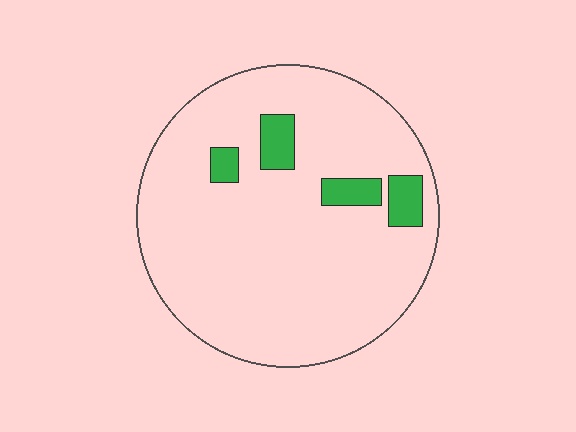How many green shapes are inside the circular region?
4.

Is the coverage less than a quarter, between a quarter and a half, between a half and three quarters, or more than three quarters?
Less than a quarter.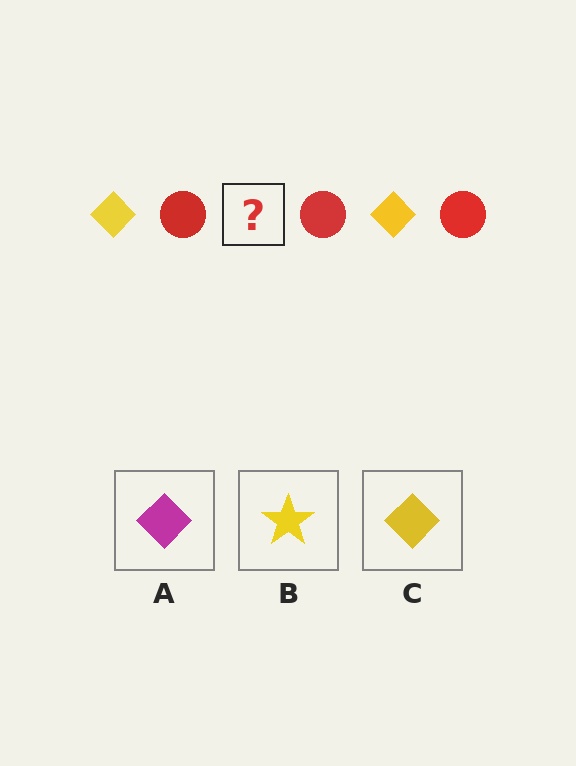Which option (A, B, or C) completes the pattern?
C.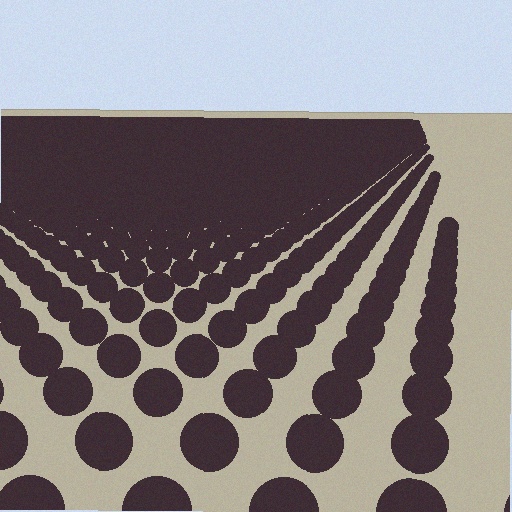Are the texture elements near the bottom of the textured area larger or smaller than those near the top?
Larger. Near the bottom, elements are closer to the viewer and appear at a bigger on-screen size.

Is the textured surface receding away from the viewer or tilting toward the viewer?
The surface is receding away from the viewer. Texture elements get smaller and denser toward the top.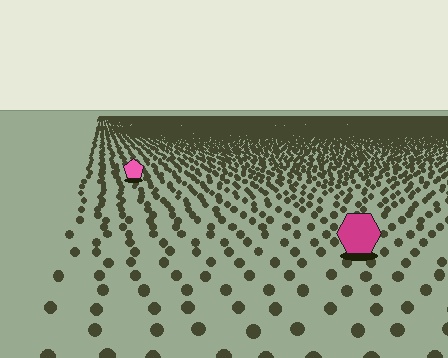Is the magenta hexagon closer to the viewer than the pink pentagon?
Yes. The magenta hexagon is closer — you can tell from the texture gradient: the ground texture is coarser near it.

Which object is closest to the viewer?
The magenta hexagon is closest. The texture marks near it are larger and more spread out.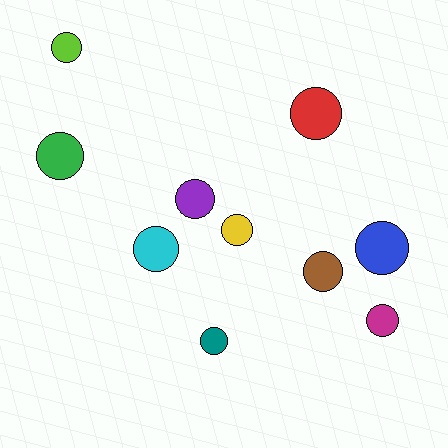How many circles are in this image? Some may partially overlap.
There are 10 circles.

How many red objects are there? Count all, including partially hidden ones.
There is 1 red object.